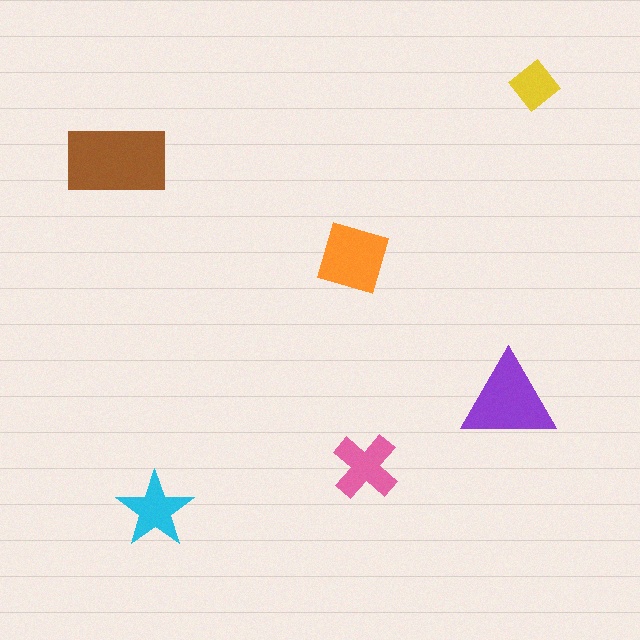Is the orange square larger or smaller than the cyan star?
Larger.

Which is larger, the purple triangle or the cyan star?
The purple triangle.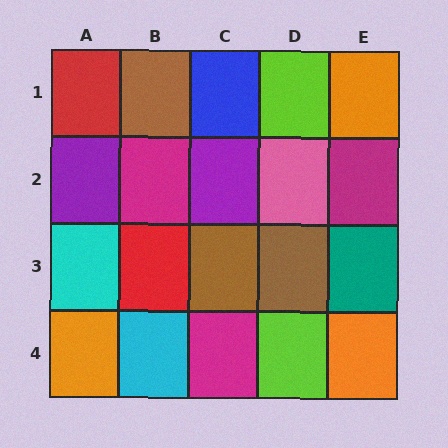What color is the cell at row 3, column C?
Brown.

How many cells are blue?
1 cell is blue.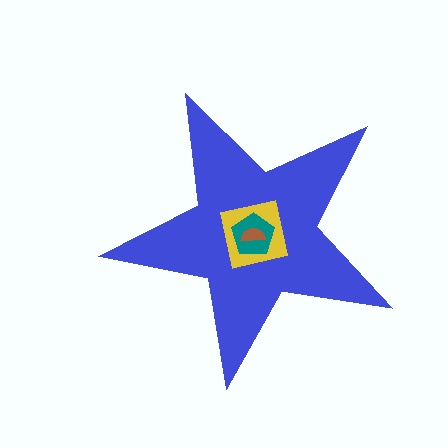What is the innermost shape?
The brown semicircle.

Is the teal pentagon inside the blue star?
Yes.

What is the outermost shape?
The blue star.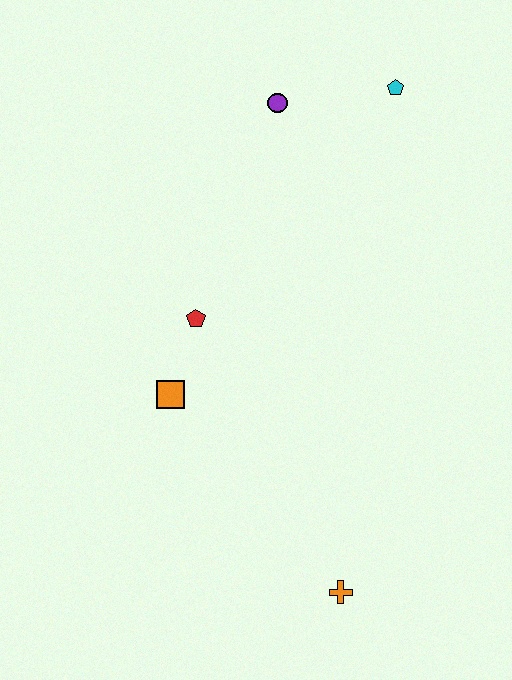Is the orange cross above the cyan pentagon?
No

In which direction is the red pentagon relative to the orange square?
The red pentagon is above the orange square.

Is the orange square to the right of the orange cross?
No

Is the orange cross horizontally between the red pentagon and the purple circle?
No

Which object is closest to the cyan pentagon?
The purple circle is closest to the cyan pentagon.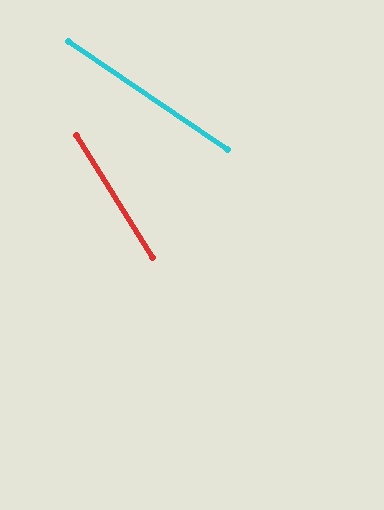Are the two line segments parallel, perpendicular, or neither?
Neither parallel nor perpendicular — they differ by about 24°.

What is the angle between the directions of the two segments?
Approximately 24 degrees.